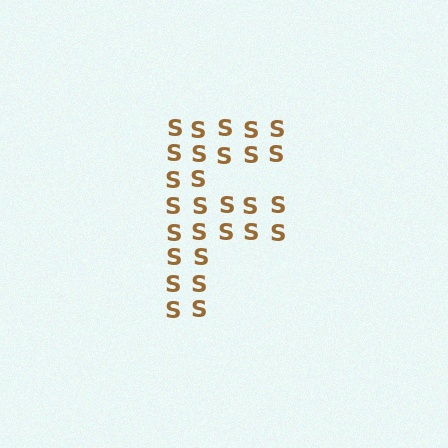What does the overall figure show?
The overall figure shows the letter F.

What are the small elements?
The small elements are letter S's.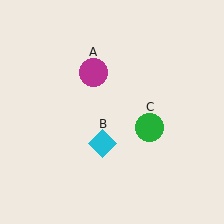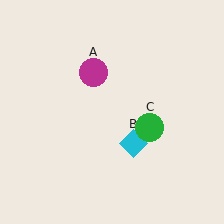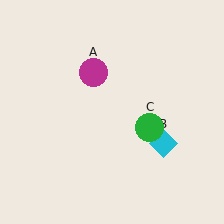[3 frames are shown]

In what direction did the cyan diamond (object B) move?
The cyan diamond (object B) moved right.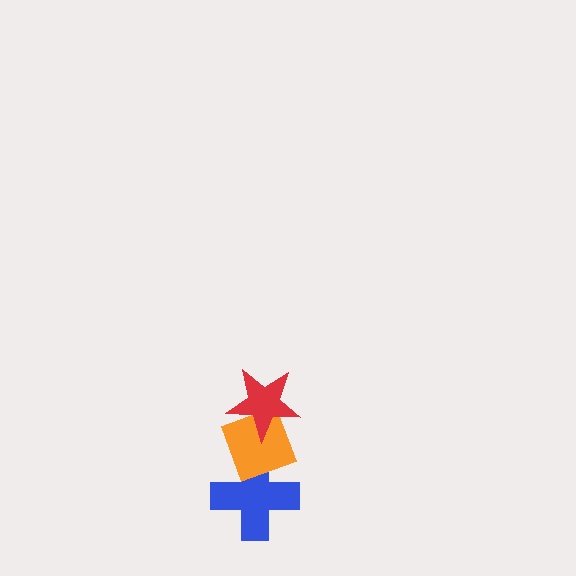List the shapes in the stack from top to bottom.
From top to bottom: the red star, the orange diamond, the blue cross.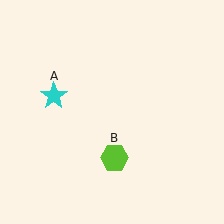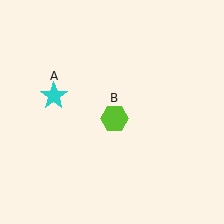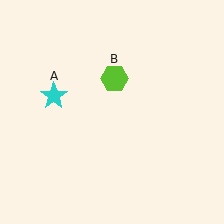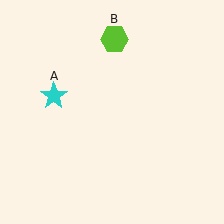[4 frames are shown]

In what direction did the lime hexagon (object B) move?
The lime hexagon (object B) moved up.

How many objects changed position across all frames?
1 object changed position: lime hexagon (object B).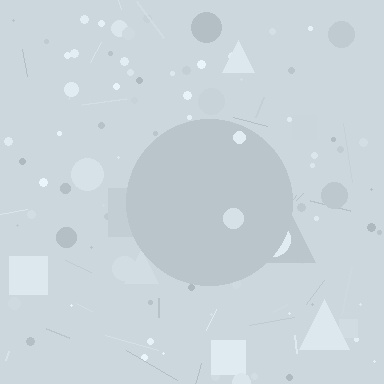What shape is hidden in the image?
A circle is hidden in the image.